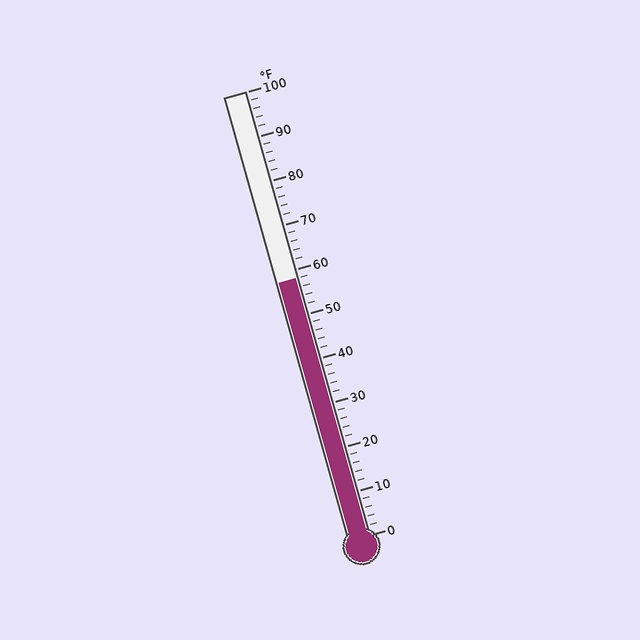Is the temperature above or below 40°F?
The temperature is above 40°F.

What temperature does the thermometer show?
The thermometer shows approximately 58°F.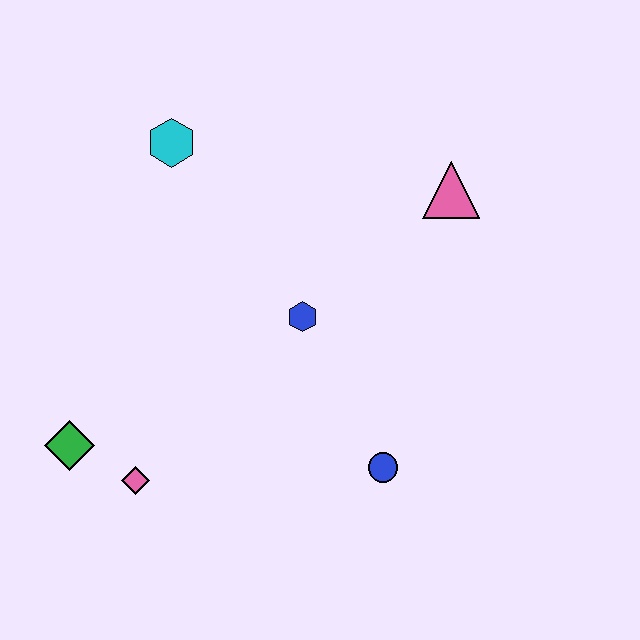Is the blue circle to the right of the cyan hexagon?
Yes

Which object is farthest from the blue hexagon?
The green diamond is farthest from the blue hexagon.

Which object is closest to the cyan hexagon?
The blue hexagon is closest to the cyan hexagon.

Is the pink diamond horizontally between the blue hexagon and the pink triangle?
No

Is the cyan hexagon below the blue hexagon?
No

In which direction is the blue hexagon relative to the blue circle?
The blue hexagon is above the blue circle.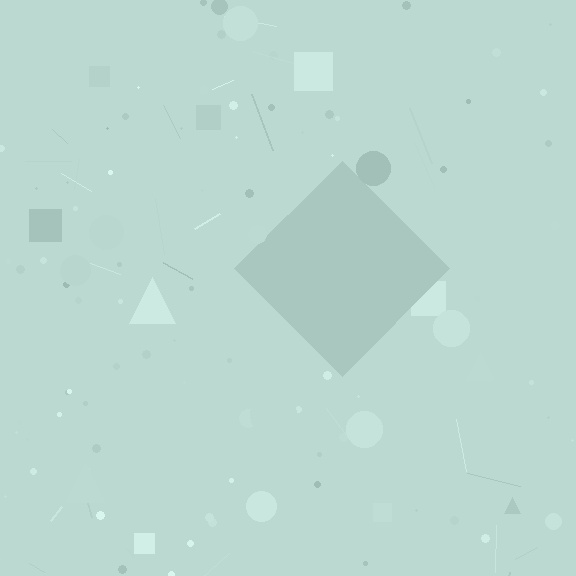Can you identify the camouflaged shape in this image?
The camouflaged shape is a diamond.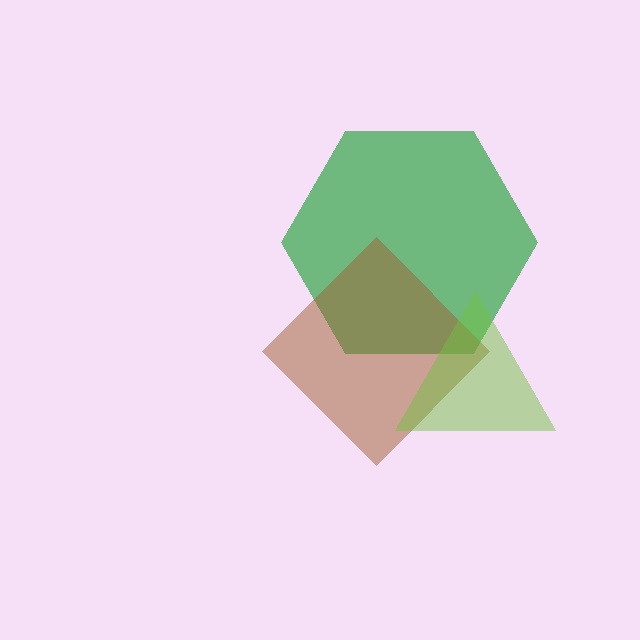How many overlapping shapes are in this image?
There are 3 overlapping shapes in the image.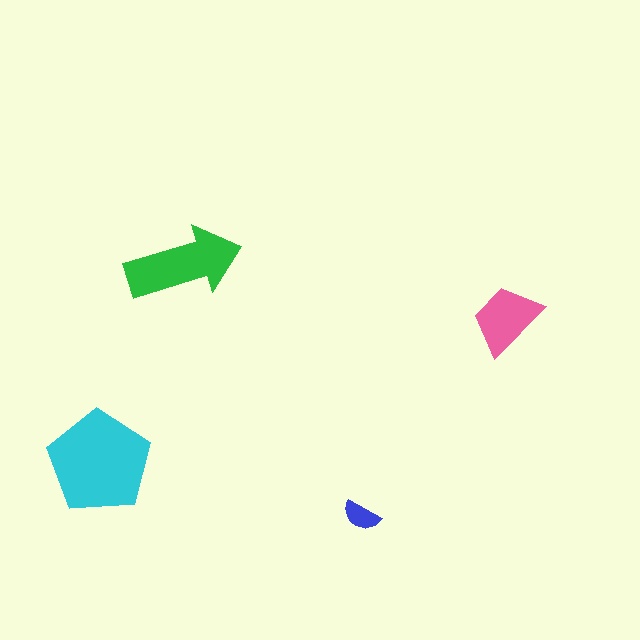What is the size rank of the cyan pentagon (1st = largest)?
1st.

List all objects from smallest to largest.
The blue semicircle, the pink trapezoid, the green arrow, the cyan pentagon.